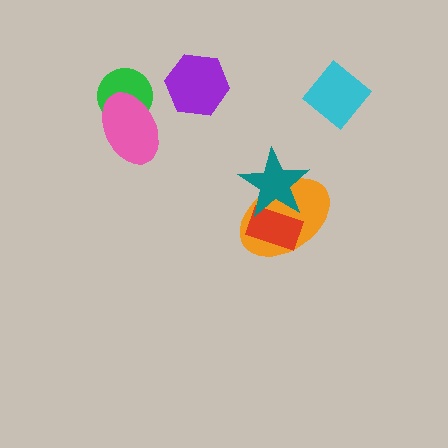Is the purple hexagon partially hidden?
No, no other shape covers it.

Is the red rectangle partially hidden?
Yes, it is partially covered by another shape.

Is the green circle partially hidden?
Yes, it is partially covered by another shape.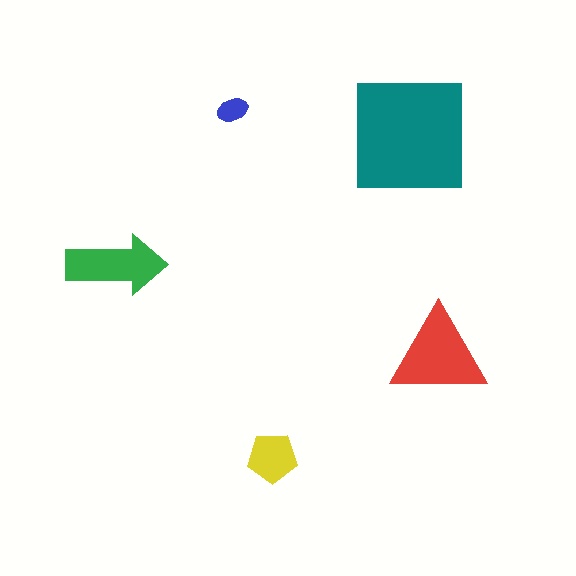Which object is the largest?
The teal square.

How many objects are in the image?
There are 5 objects in the image.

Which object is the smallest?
The blue ellipse.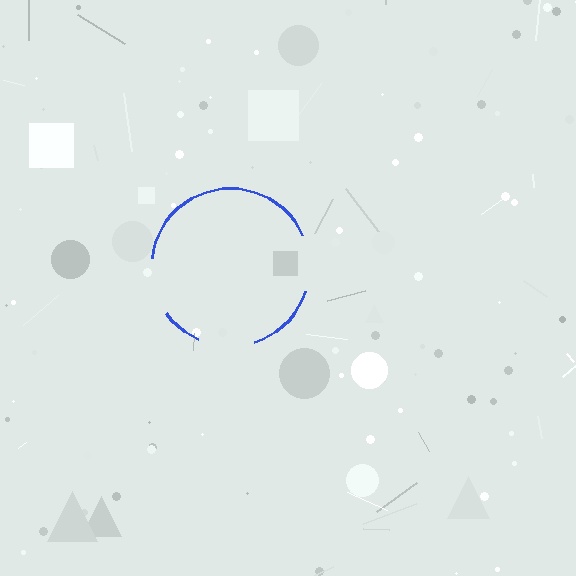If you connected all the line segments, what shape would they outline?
They would outline a circle.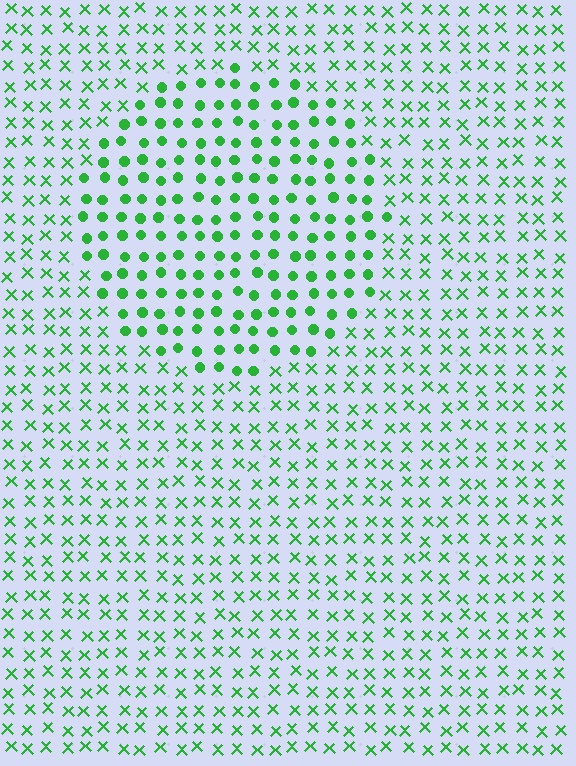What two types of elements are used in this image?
The image uses circles inside the circle region and X marks outside it.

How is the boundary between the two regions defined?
The boundary is defined by a change in element shape: circles inside vs. X marks outside. All elements share the same color and spacing.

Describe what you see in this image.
The image is filled with small green elements arranged in a uniform grid. A circle-shaped region contains circles, while the surrounding area contains X marks. The boundary is defined purely by the change in element shape.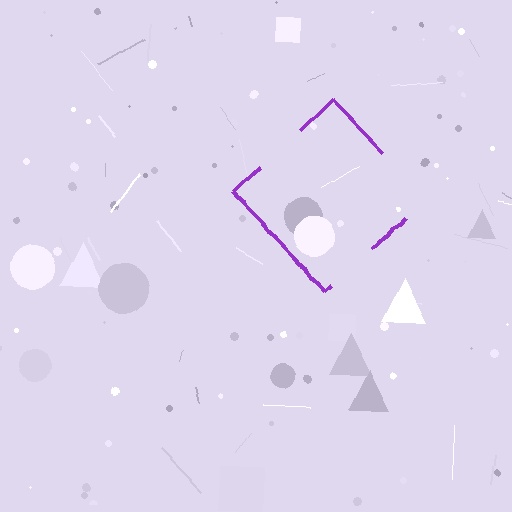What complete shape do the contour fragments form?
The contour fragments form a diamond.